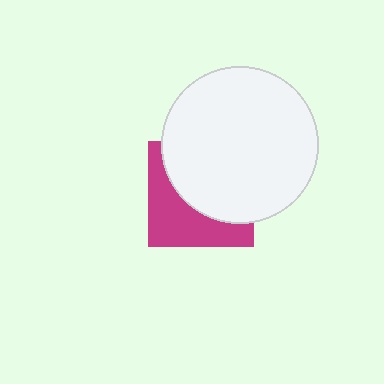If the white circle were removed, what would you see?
You would see the complete magenta square.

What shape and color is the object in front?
The object in front is a white circle.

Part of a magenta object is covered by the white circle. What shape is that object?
It is a square.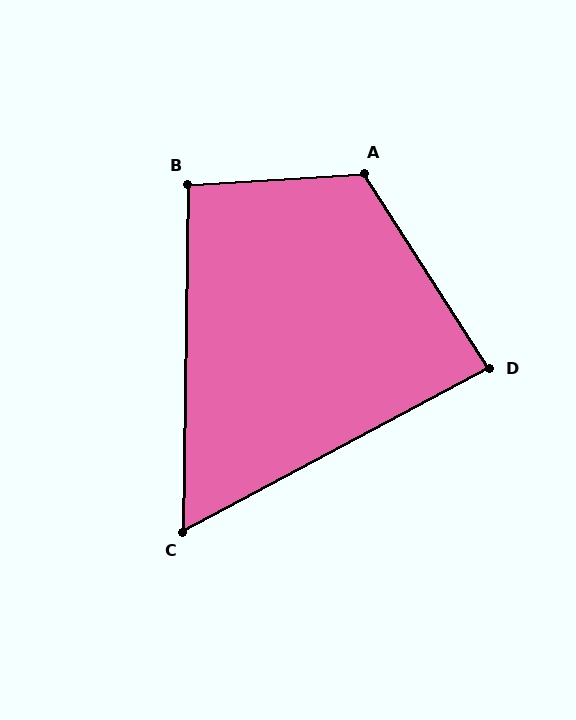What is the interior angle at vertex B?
Approximately 95 degrees (approximately right).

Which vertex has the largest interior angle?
A, at approximately 119 degrees.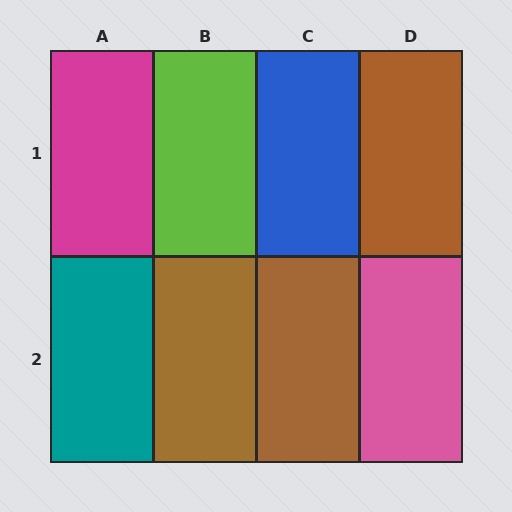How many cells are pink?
1 cell is pink.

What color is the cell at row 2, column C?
Brown.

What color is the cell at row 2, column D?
Pink.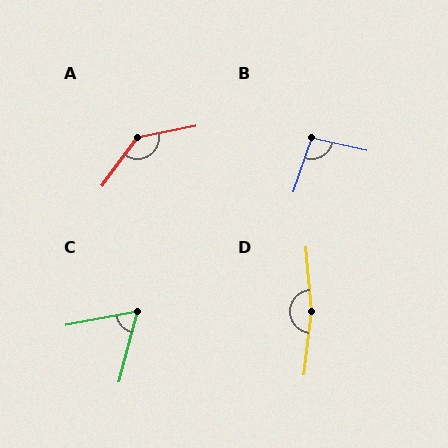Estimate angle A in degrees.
Approximately 137 degrees.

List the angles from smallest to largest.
C (65°), B (96°), A (137°), D (168°).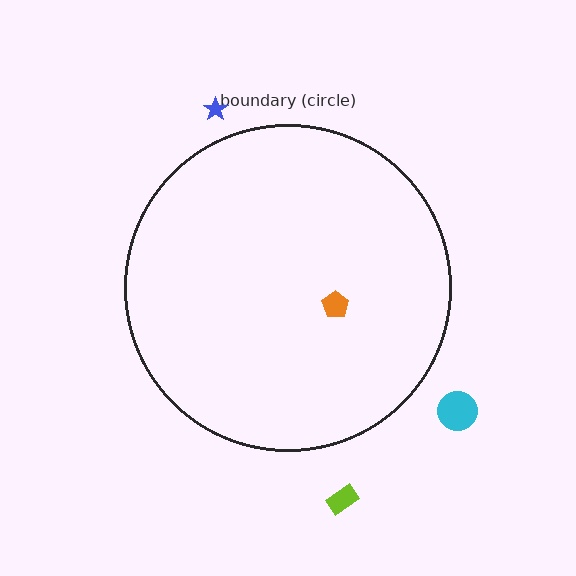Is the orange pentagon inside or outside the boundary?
Inside.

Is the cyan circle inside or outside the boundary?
Outside.